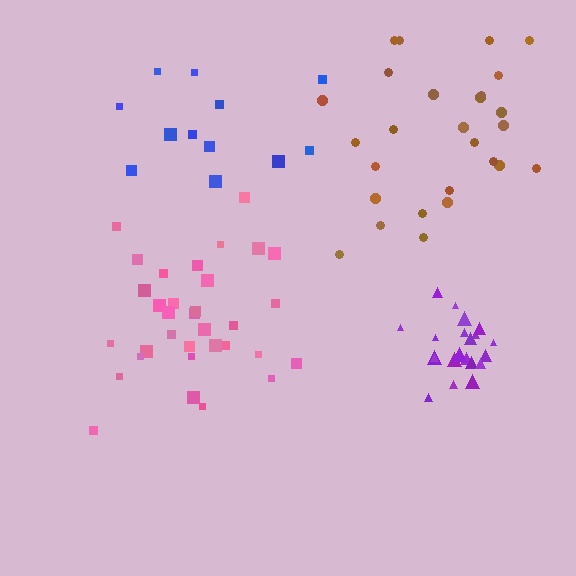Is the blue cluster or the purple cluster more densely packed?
Purple.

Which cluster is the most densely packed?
Purple.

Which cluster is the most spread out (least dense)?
Blue.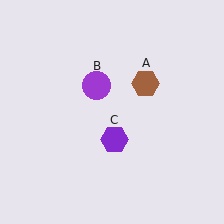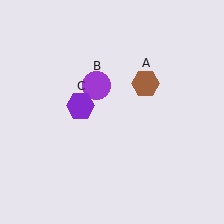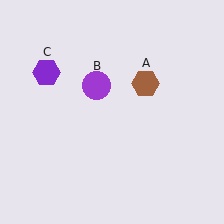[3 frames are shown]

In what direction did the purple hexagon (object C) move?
The purple hexagon (object C) moved up and to the left.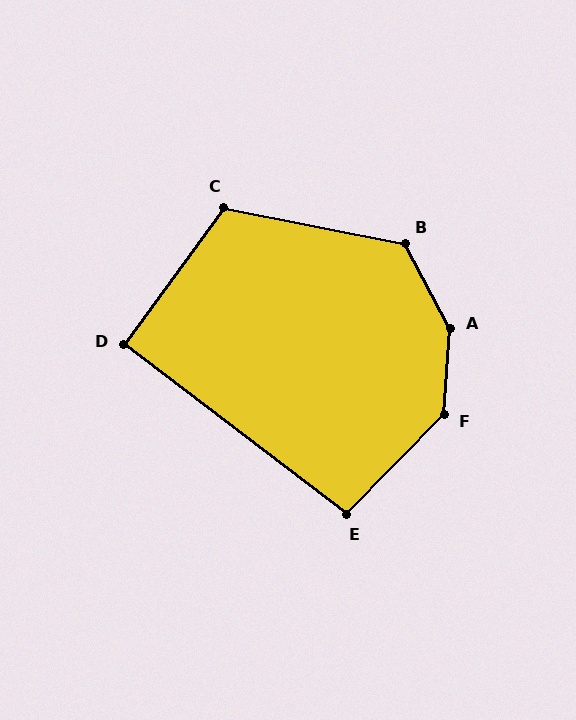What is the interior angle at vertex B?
Approximately 129 degrees (obtuse).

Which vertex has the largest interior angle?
A, at approximately 148 degrees.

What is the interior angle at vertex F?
Approximately 140 degrees (obtuse).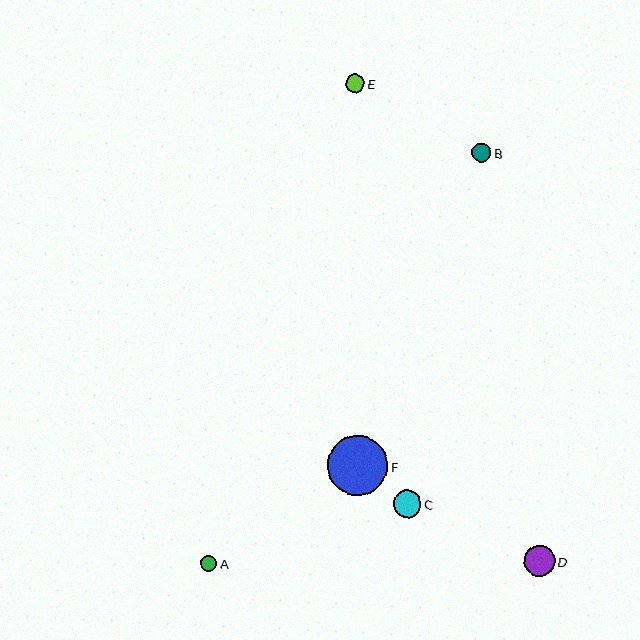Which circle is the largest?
Circle F is the largest with a size of approximately 60 pixels.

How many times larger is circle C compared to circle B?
Circle C is approximately 1.4 times the size of circle B.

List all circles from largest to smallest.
From largest to smallest: F, D, C, B, E, A.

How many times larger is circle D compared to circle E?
Circle D is approximately 1.7 times the size of circle E.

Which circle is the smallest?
Circle A is the smallest with a size of approximately 16 pixels.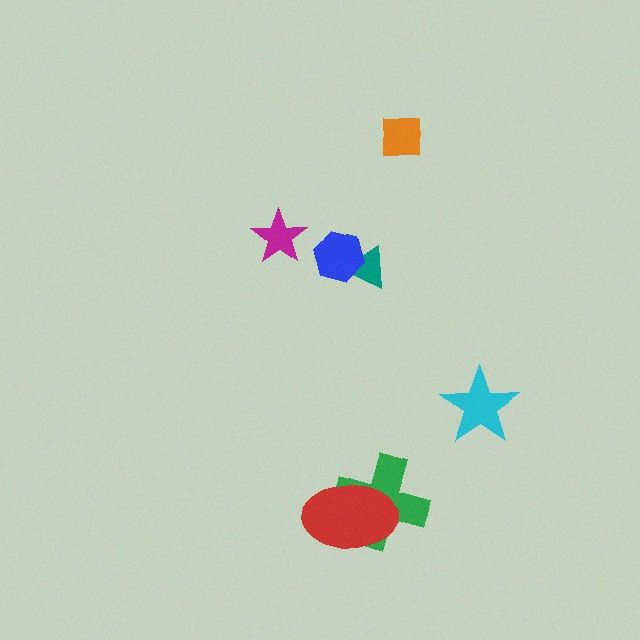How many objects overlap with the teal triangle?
1 object overlaps with the teal triangle.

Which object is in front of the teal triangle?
The blue hexagon is in front of the teal triangle.